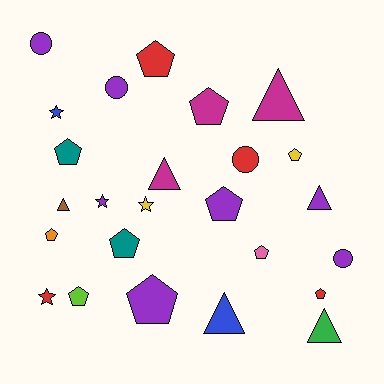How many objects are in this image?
There are 25 objects.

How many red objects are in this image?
There are 4 red objects.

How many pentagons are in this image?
There are 11 pentagons.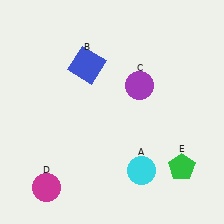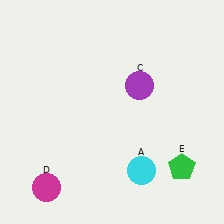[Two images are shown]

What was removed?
The blue square (B) was removed in Image 2.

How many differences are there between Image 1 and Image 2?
There is 1 difference between the two images.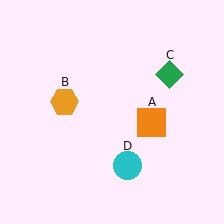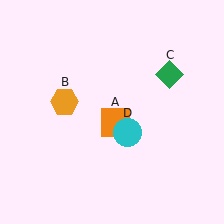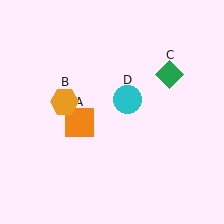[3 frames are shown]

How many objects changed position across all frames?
2 objects changed position: orange square (object A), cyan circle (object D).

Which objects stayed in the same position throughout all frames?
Orange hexagon (object B) and green diamond (object C) remained stationary.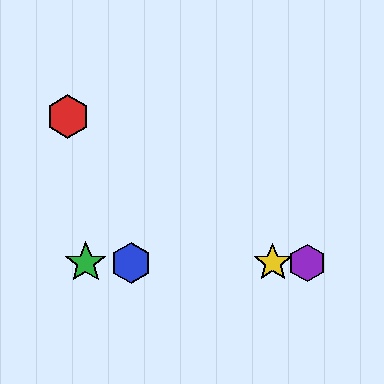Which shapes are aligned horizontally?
The blue hexagon, the green star, the yellow star, the purple hexagon are aligned horizontally.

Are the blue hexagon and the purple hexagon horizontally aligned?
Yes, both are at y≈263.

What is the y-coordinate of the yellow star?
The yellow star is at y≈263.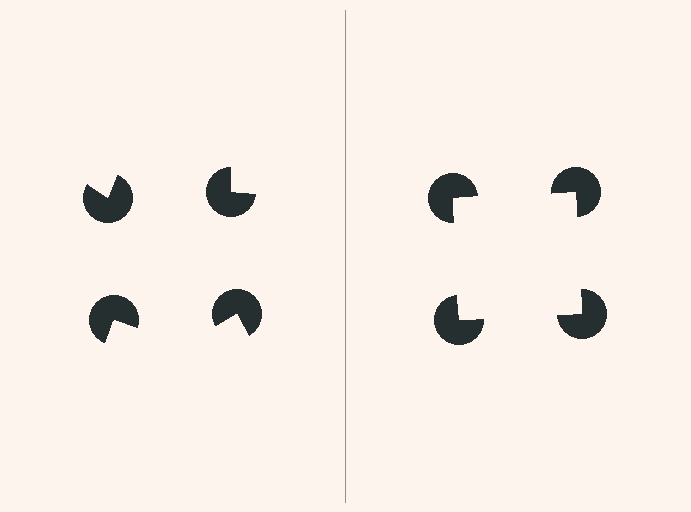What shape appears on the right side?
An illusory square.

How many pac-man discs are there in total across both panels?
8 — 4 on each side.